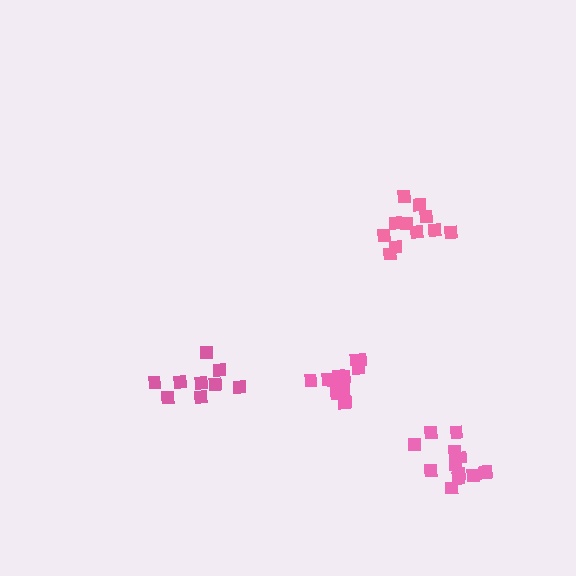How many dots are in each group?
Group 1: 9 dots, Group 2: 12 dots, Group 3: 11 dots, Group 4: 13 dots (45 total).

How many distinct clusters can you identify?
There are 4 distinct clusters.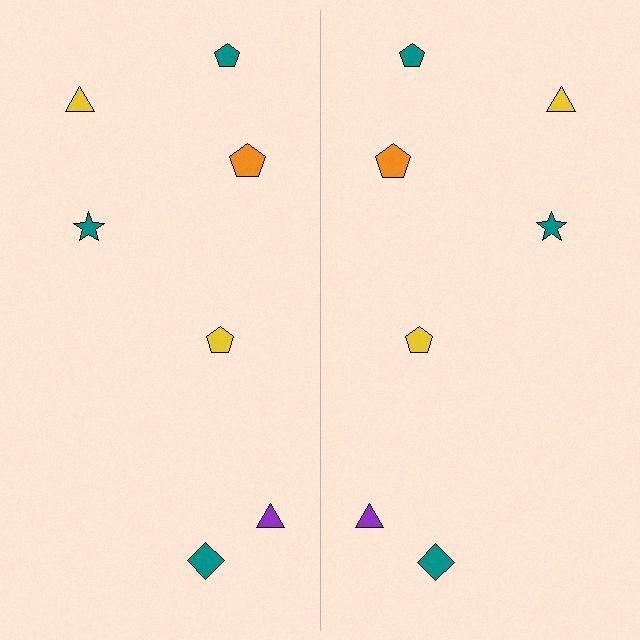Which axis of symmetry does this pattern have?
The pattern has a vertical axis of symmetry running through the center of the image.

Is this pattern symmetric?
Yes, this pattern has bilateral (reflection) symmetry.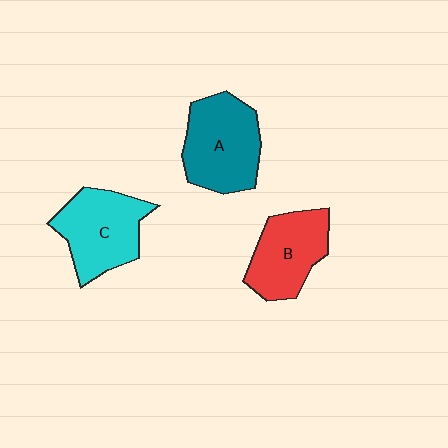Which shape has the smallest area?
Shape B (red).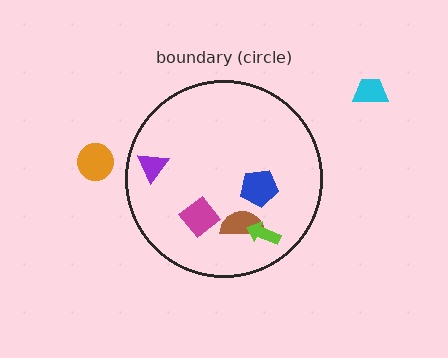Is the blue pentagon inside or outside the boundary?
Inside.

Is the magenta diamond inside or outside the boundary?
Inside.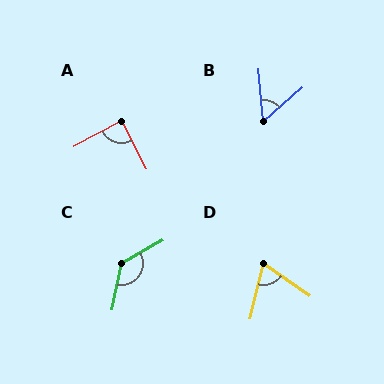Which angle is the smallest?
B, at approximately 54 degrees.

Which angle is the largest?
C, at approximately 130 degrees.